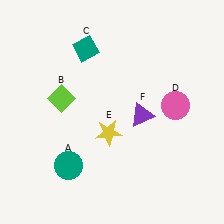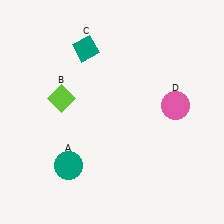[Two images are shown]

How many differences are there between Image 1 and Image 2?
There are 2 differences between the two images.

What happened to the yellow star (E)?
The yellow star (E) was removed in Image 2. It was in the bottom-left area of Image 1.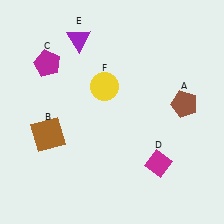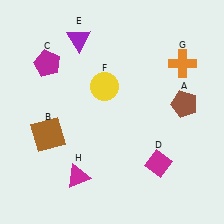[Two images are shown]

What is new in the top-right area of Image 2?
An orange cross (G) was added in the top-right area of Image 2.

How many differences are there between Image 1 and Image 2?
There are 2 differences between the two images.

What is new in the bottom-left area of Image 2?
A magenta triangle (H) was added in the bottom-left area of Image 2.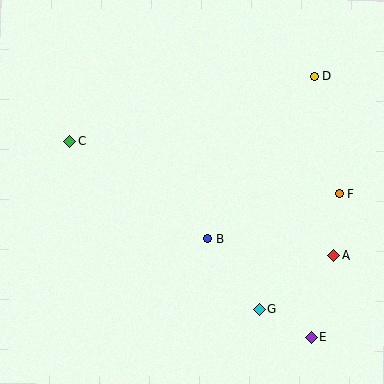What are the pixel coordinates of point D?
Point D is at (315, 76).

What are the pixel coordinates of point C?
Point C is at (70, 141).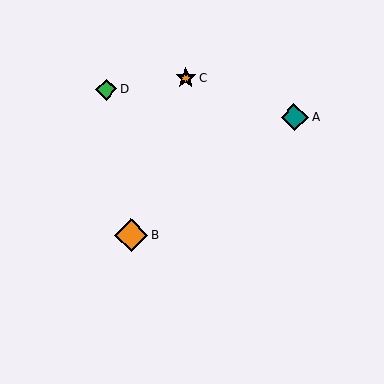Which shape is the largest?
The orange diamond (labeled B) is the largest.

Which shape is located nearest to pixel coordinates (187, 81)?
The orange star (labeled C) at (186, 78) is nearest to that location.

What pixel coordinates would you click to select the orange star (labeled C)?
Click at (186, 78) to select the orange star C.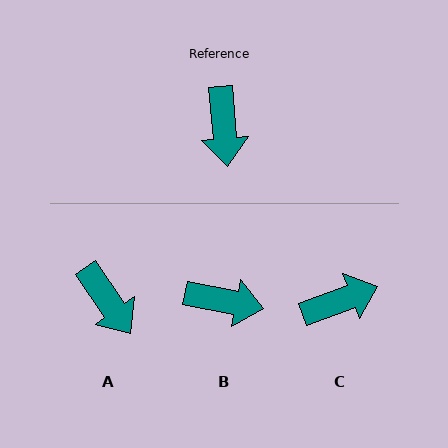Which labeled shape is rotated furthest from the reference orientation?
C, about 106 degrees away.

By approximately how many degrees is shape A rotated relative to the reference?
Approximately 30 degrees counter-clockwise.